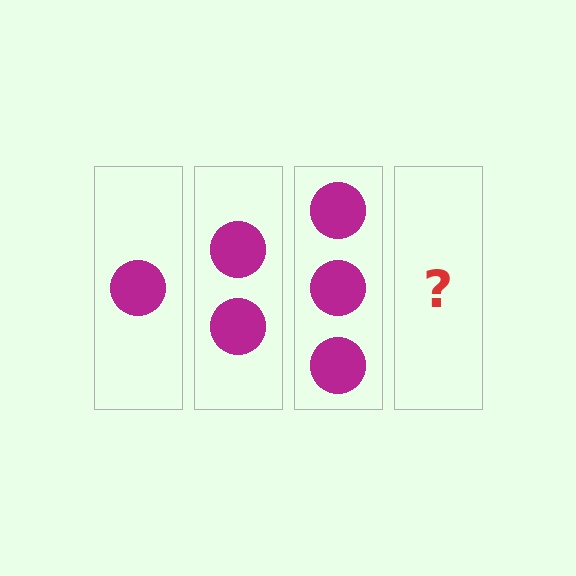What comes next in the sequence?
The next element should be 4 circles.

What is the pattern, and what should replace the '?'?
The pattern is that each step adds one more circle. The '?' should be 4 circles.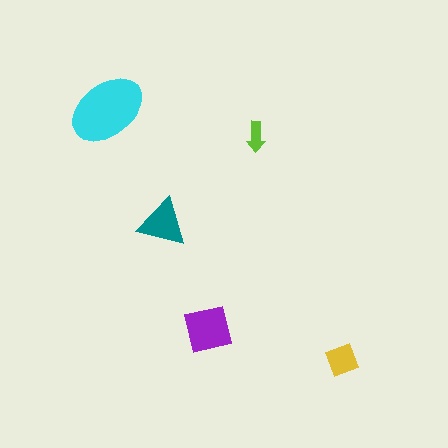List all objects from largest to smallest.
The cyan ellipse, the purple square, the teal triangle, the yellow square, the lime arrow.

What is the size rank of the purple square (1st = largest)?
2nd.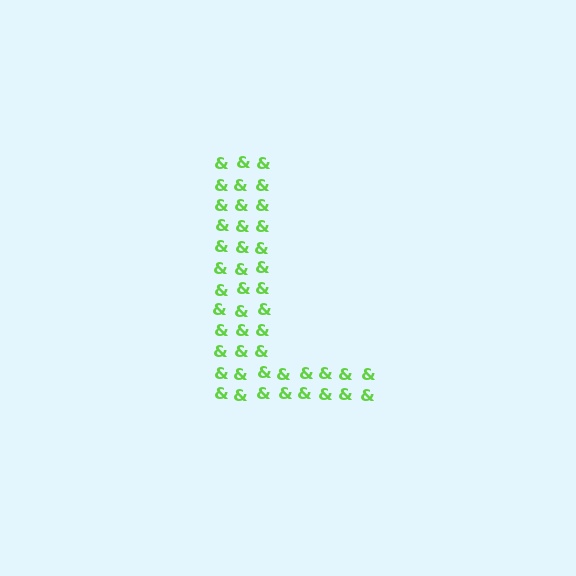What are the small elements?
The small elements are ampersands.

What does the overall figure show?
The overall figure shows the letter L.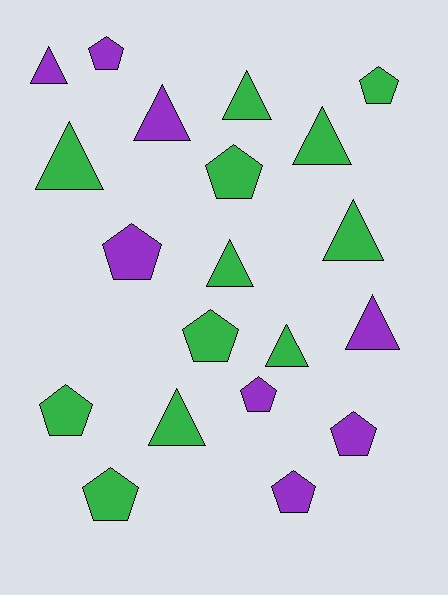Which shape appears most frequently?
Triangle, with 10 objects.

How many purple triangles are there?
There are 3 purple triangles.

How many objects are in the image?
There are 20 objects.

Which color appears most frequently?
Green, with 12 objects.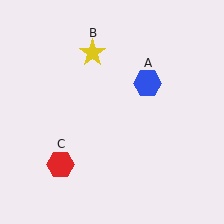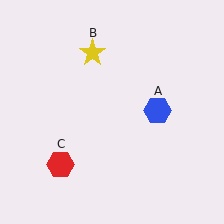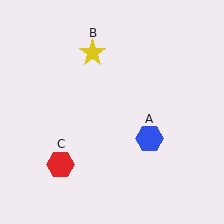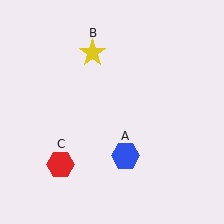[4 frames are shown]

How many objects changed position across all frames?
1 object changed position: blue hexagon (object A).